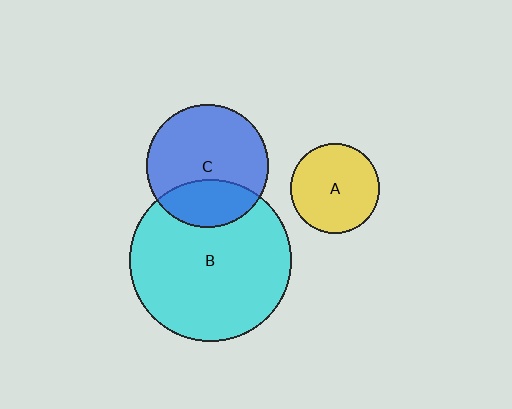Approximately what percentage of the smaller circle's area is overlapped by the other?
Approximately 30%.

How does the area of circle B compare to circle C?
Approximately 1.8 times.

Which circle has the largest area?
Circle B (cyan).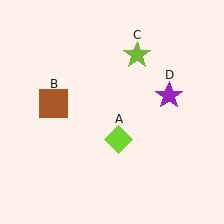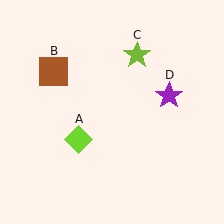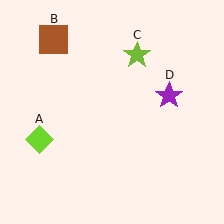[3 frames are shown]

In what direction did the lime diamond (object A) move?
The lime diamond (object A) moved left.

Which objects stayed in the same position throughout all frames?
Lime star (object C) and purple star (object D) remained stationary.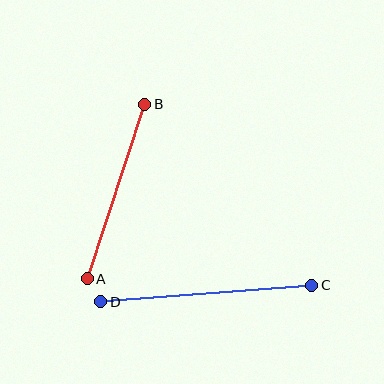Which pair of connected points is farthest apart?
Points C and D are farthest apart.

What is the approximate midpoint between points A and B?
The midpoint is at approximately (116, 191) pixels.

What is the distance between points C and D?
The distance is approximately 212 pixels.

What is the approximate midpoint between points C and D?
The midpoint is at approximately (206, 294) pixels.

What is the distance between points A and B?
The distance is approximately 184 pixels.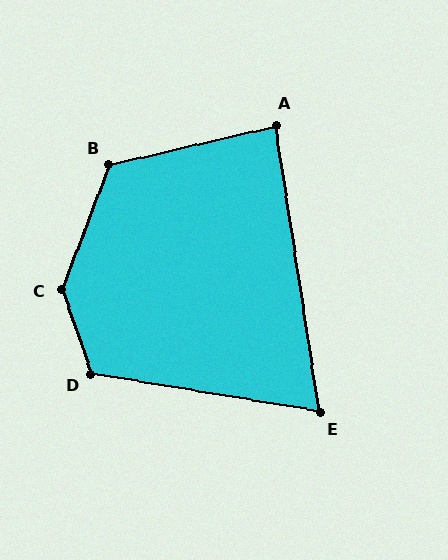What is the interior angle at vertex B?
Approximately 124 degrees (obtuse).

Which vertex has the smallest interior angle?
E, at approximately 72 degrees.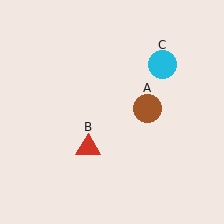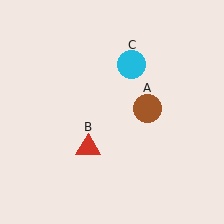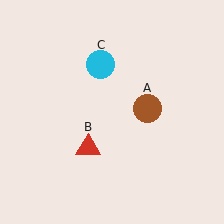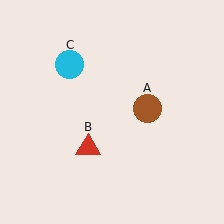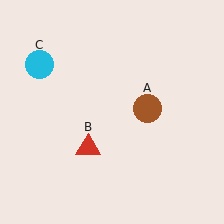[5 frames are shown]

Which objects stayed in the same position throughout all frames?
Brown circle (object A) and red triangle (object B) remained stationary.